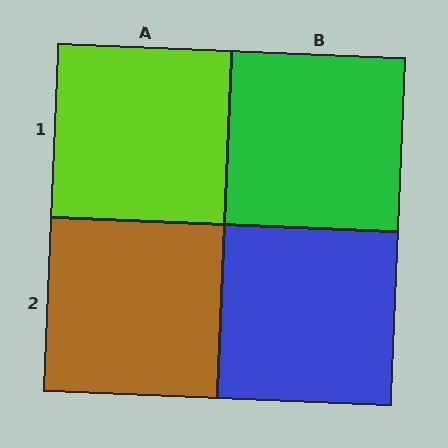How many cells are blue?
1 cell is blue.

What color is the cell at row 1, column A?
Lime.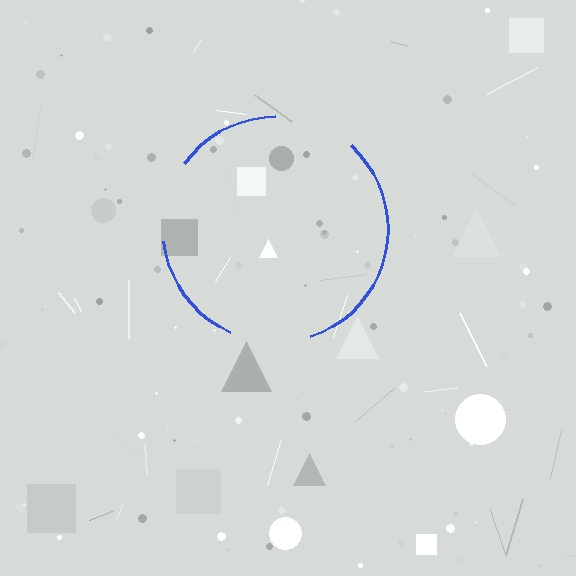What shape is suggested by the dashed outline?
The dashed outline suggests a circle.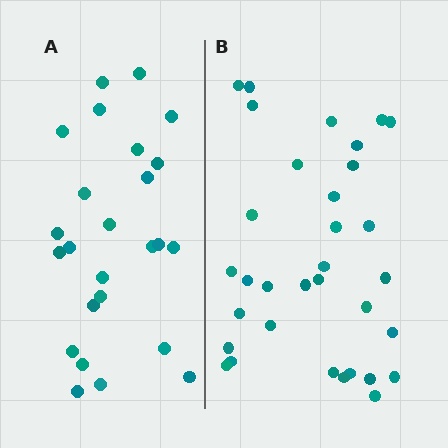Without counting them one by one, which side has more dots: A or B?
Region B (the right region) has more dots.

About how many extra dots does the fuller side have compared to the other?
Region B has roughly 8 or so more dots than region A.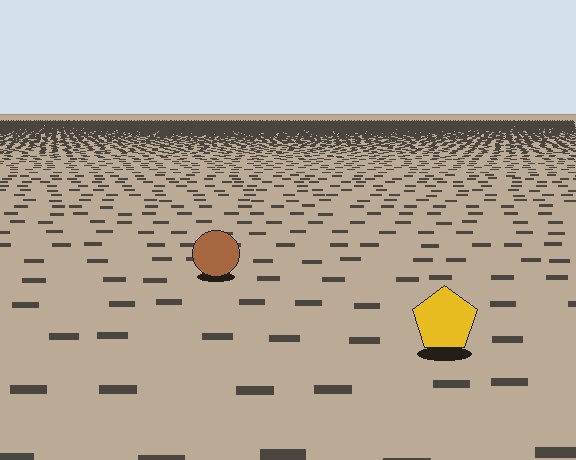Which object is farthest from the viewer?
The brown circle is farthest from the viewer. It appears smaller and the ground texture around it is denser.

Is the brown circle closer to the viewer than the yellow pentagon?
No. The yellow pentagon is closer — you can tell from the texture gradient: the ground texture is coarser near it.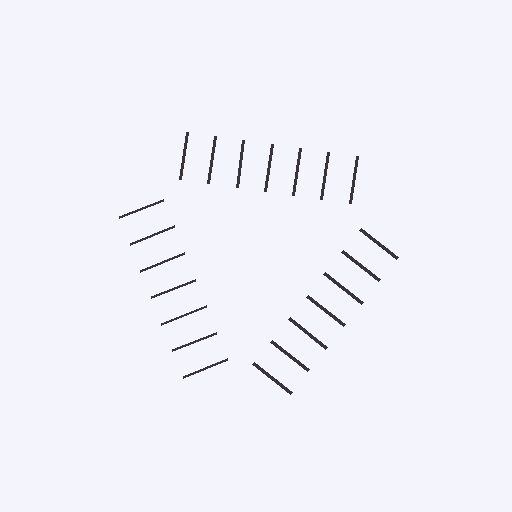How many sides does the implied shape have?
3 sides — the line-ends trace a triangle.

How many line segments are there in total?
21 — 7 along each of the 3 edges.